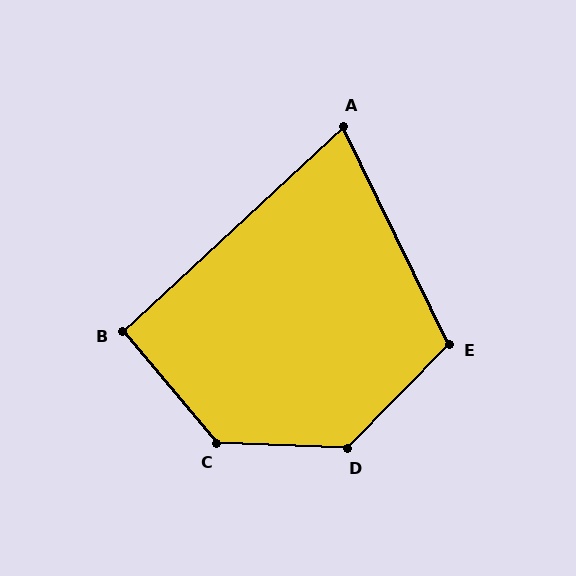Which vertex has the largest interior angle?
C, at approximately 132 degrees.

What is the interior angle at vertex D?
Approximately 132 degrees (obtuse).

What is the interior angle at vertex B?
Approximately 93 degrees (approximately right).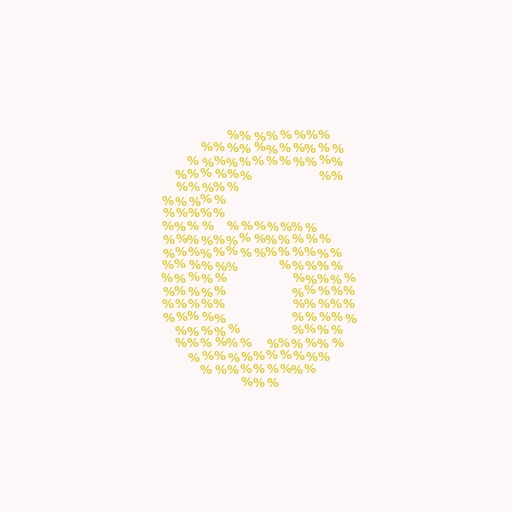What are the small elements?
The small elements are percent signs.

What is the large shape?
The large shape is the digit 6.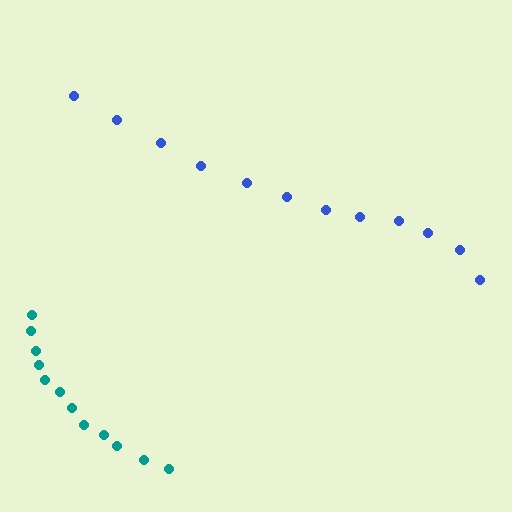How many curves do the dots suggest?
There are 2 distinct paths.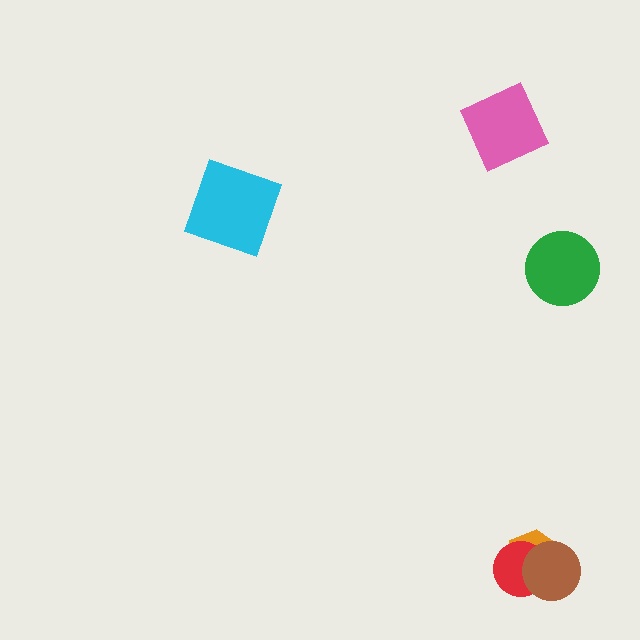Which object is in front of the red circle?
The brown circle is in front of the red circle.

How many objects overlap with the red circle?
2 objects overlap with the red circle.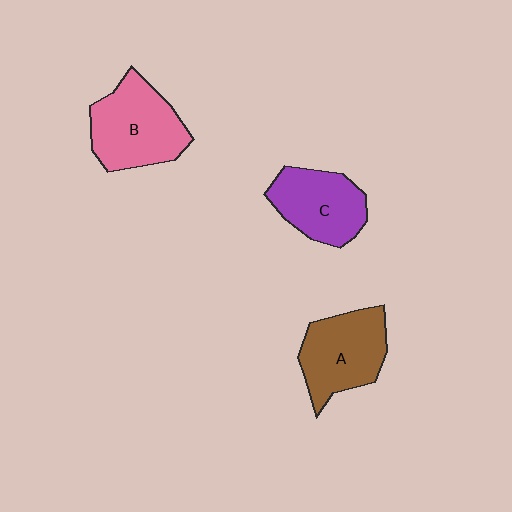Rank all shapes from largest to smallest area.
From largest to smallest: B (pink), A (brown), C (purple).